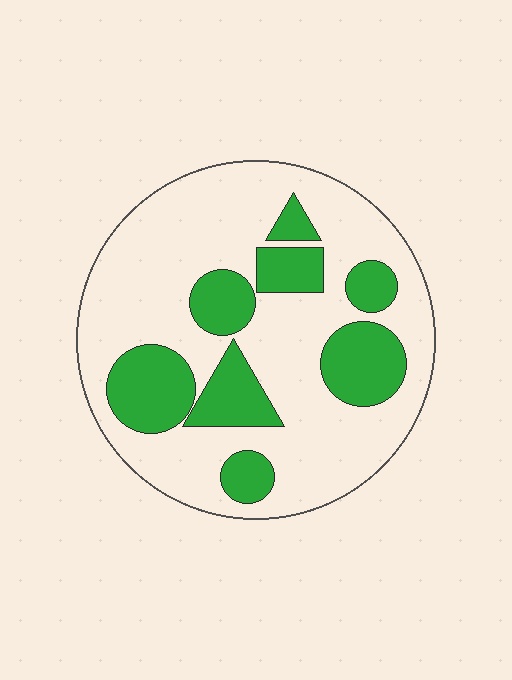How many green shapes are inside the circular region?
8.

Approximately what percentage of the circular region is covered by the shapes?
Approximately 30%.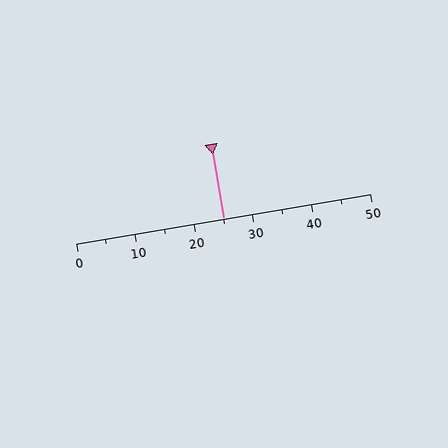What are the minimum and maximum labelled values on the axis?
The axis runs from 0 to 50.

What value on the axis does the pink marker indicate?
The marker indicates approximately 25.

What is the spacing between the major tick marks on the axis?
The major ticks are spaced 10 apart.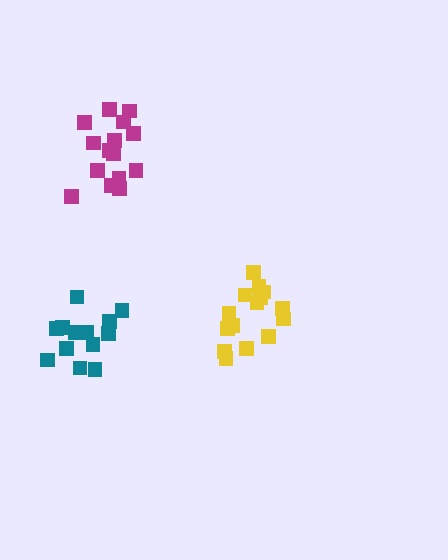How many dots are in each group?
Group 1: 15 dots, Group 2: 15 dots, Group 3: 13 dots (43 total).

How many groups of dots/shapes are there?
There are 3 groups.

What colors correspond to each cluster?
The clusters are colored: yellow, magenta, teal.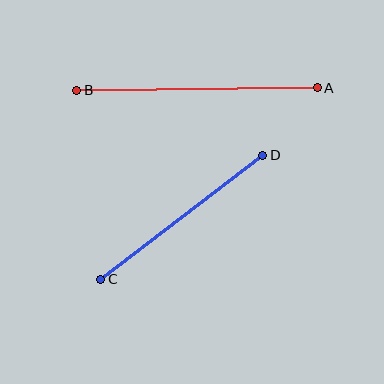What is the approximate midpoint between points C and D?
The midpoint is at approximately (182, 217) pixels.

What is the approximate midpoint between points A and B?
The midpoint is at approximately (197, 89) pixels.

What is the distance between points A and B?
The distance is approximately 240 pixels.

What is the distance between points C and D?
The distance is approximately 204 pixels.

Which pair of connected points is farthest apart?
Points A and B are farthest apart.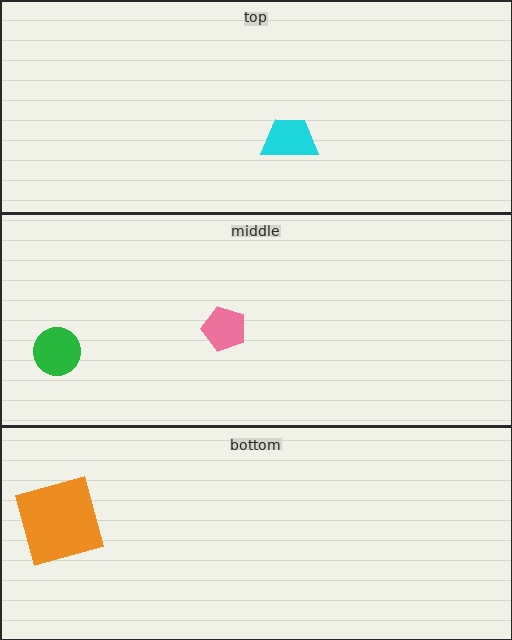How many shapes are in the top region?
1.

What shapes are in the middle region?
The green circle, the pink pentagon.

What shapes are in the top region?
The cyan trapezoid.